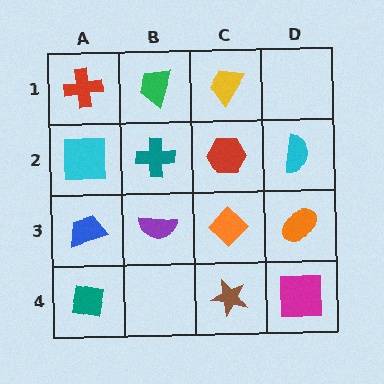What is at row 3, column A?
A blue trapezoid.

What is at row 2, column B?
A teal cross.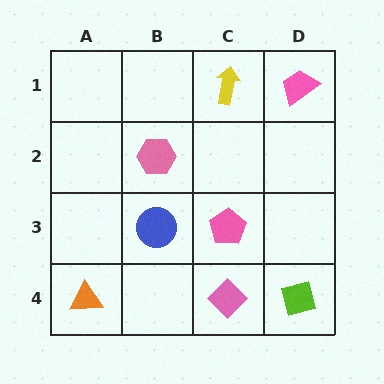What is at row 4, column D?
A lime diamond.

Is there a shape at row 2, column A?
No, that cell is empty.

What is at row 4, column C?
A pink diamond.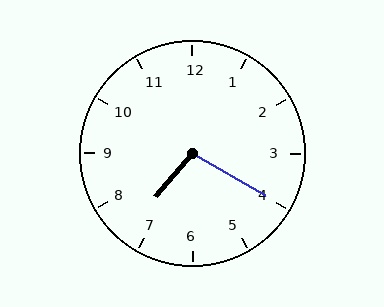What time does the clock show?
7:20.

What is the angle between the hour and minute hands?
Approximately 100 degrees.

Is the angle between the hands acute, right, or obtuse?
It is obtuse.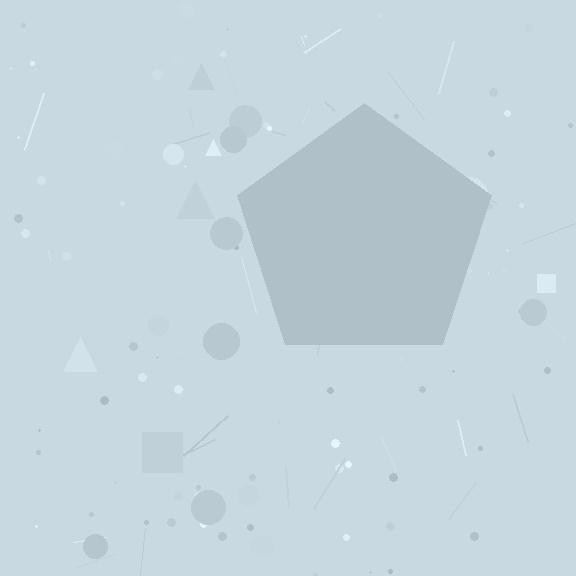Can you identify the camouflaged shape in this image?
The camouflaged shape is a pentagon.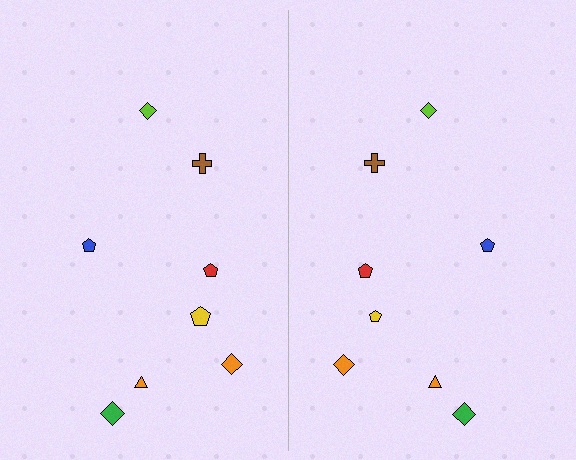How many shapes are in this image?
There are 16 shapes in this image.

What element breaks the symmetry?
The yellow pentagon on the right side has a different size than its mirror counterpart.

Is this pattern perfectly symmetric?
No, the pattern is not perfectly symmetric. The yellow pentagon on the right side has a different size than its mirror counterpart.